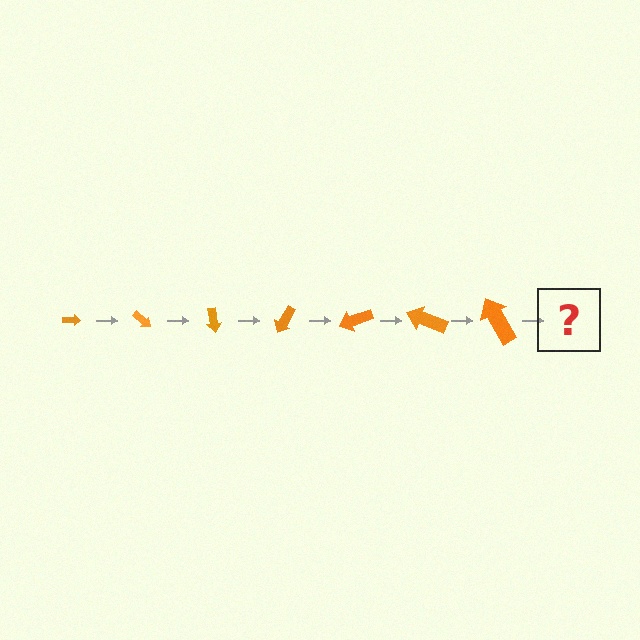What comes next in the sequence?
The next element should be an arrow, larger than the previous one and rotated 280 degrees from the start.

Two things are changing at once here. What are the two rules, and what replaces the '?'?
The two rules are that the arrow grows larger each step and it rotates 40 degrees each step. The '?' should be an arrow, larger than the previous one and rotated 280 degrees from the start.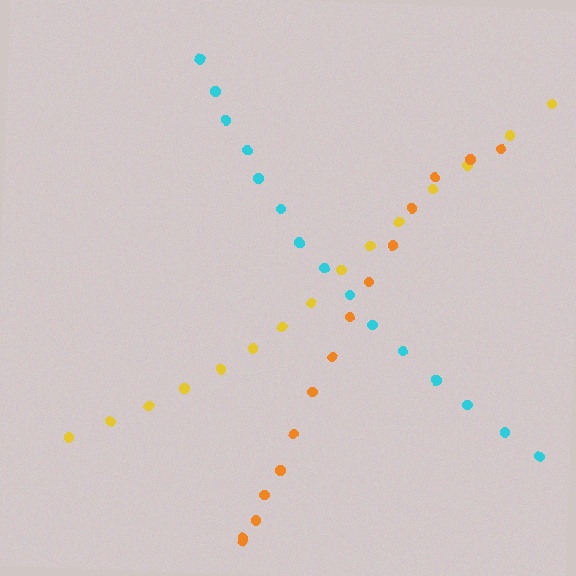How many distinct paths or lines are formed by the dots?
There are 3 distinct paths.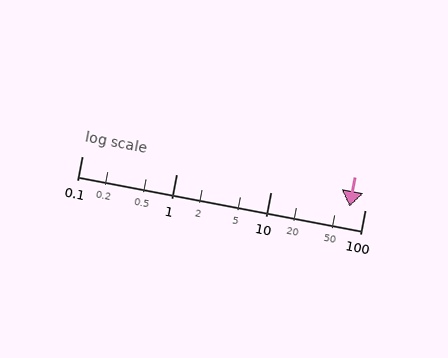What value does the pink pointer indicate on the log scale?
The pointer indicates approximately 69.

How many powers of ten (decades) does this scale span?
The scale spans 3 decades, from 0.1 to 100.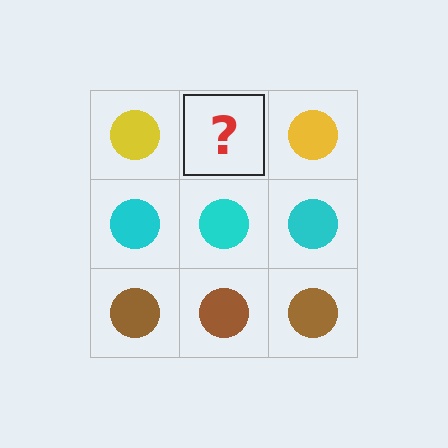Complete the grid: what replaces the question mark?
The question mark should be replaced with a yellow circle.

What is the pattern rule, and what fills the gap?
The rule is that each row has a consistent color. The gap should be filled with a yellow circle.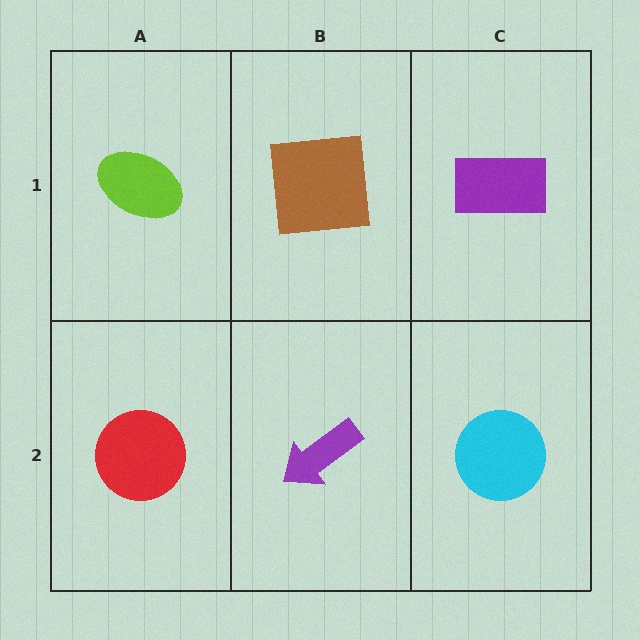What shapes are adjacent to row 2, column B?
A brown square (row 1, column B), a red circle (row 2, column A), a cyan circle (row 2, column C).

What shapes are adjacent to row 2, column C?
A purple rectangle (row 1, column C), a purple arrow (row 2, column B).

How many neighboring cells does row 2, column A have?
2.